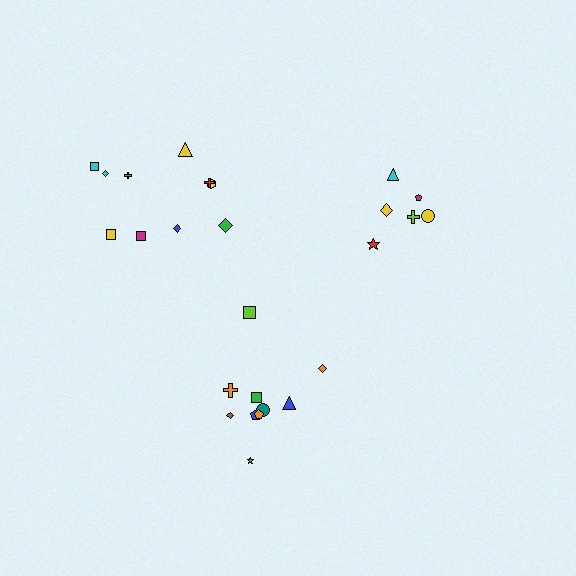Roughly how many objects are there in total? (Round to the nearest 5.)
Roughly 25 objects in total.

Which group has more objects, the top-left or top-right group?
The top-left group.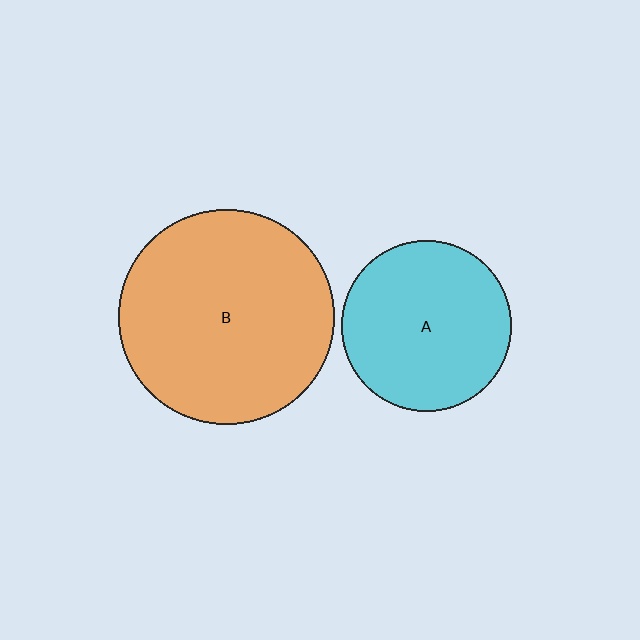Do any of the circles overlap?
No, none of the circles overlap.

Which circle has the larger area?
Circle B (orange).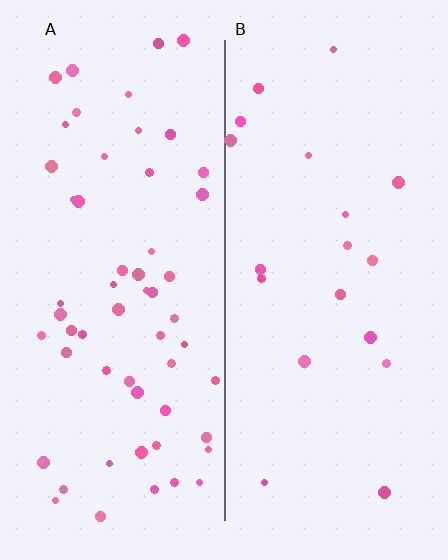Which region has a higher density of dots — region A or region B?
A (the left).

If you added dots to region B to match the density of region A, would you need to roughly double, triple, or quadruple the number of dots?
Approximately triple.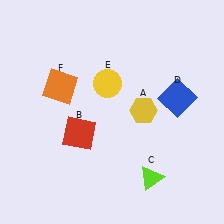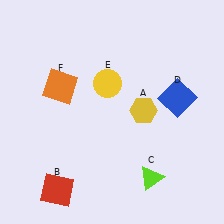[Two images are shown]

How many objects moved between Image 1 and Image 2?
1 object moved between the two images.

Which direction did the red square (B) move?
The red square (B) moved down.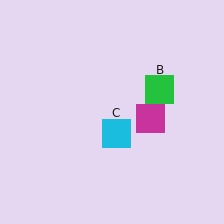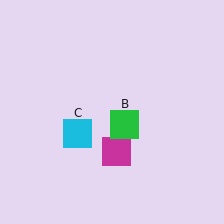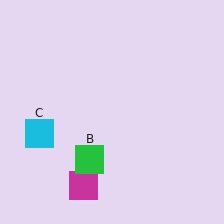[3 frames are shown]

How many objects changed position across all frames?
3 objects changed position: magenta square (object A), green square (object B), cyan square (object C).